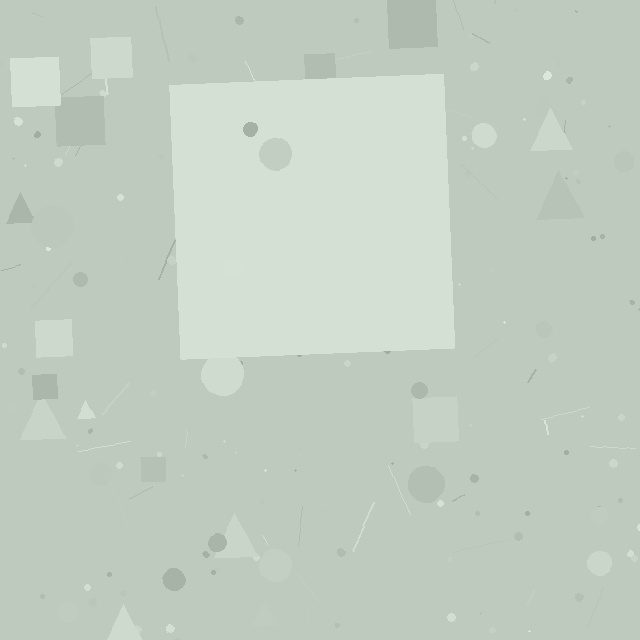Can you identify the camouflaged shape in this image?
The camouflaged shape is a square.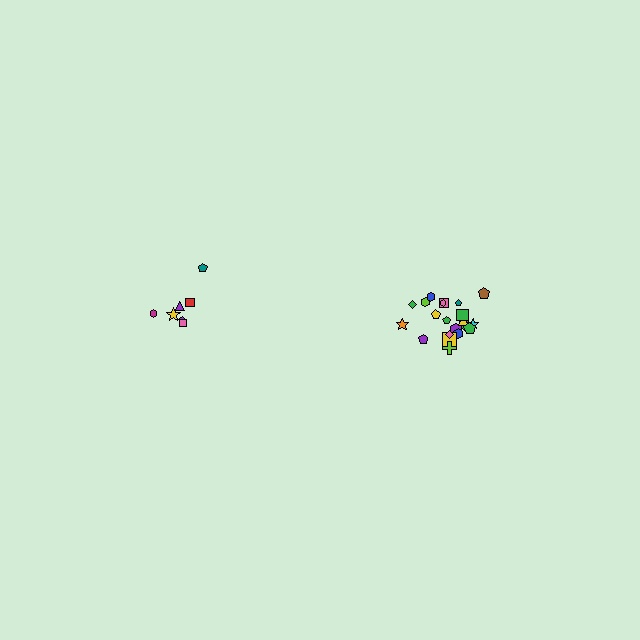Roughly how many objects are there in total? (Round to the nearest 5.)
Roughly 30 objects in total.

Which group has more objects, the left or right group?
The right group.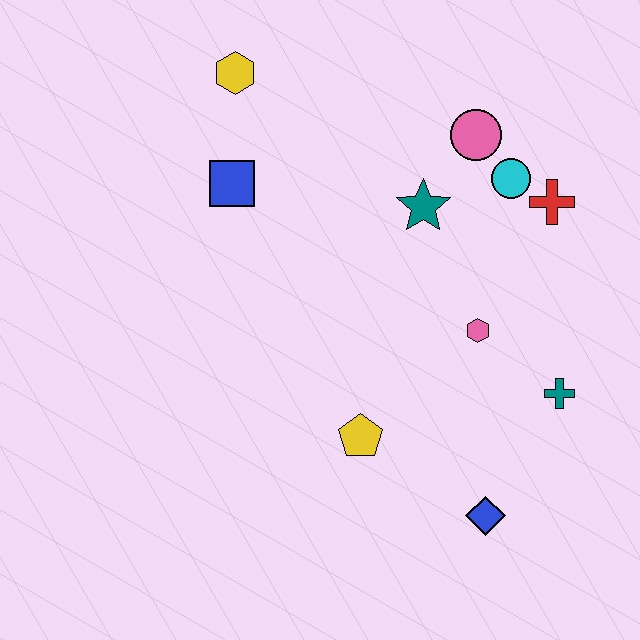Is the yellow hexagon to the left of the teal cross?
Yes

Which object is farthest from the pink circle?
The blue diamond is farthest from the pink circle.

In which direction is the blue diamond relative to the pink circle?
The blue diamond is below the pink circle.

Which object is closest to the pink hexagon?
The teal cross is closest to the pink hexagon.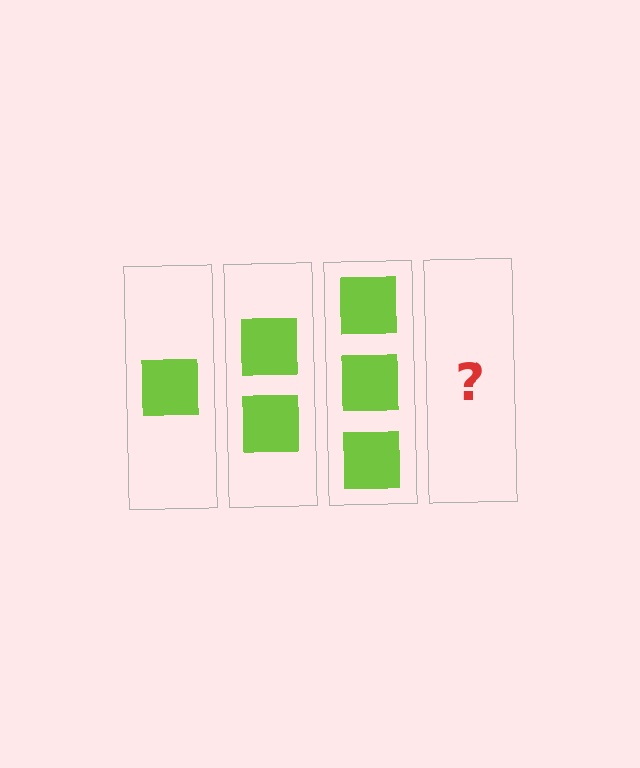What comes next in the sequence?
The next element should be 4 squares.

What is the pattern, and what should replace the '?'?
The pattern is that each step adds one more square. The '?' should be 4 squares.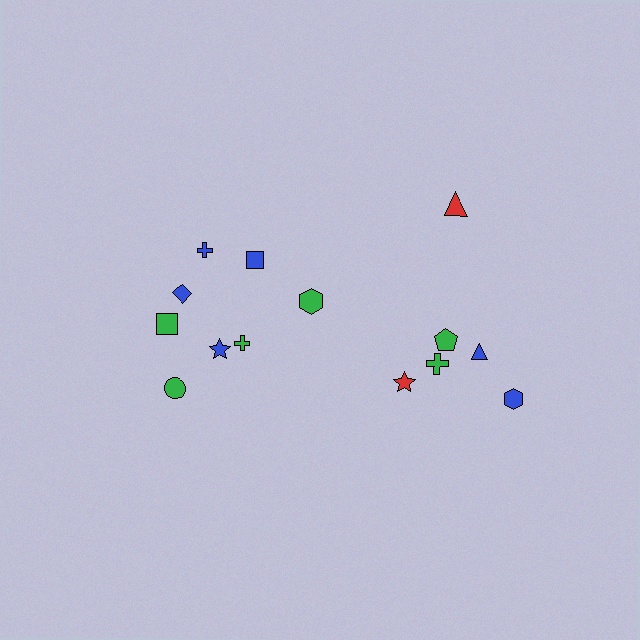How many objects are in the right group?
There are 6 objects.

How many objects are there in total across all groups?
There are 14 objects.